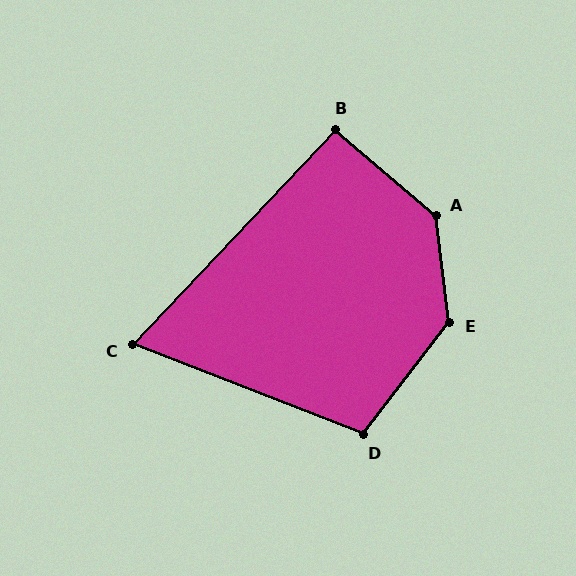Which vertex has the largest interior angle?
A, at approximately 137 degrees.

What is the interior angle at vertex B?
Approximately 93 degrees (approximately right).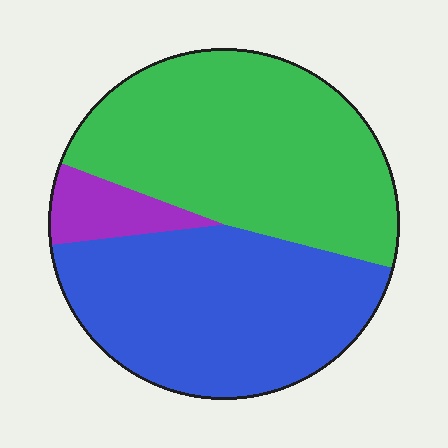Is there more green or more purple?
Green.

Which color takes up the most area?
Green, at roughly 50%.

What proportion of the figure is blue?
Blue takes up between a third and a half of the figure.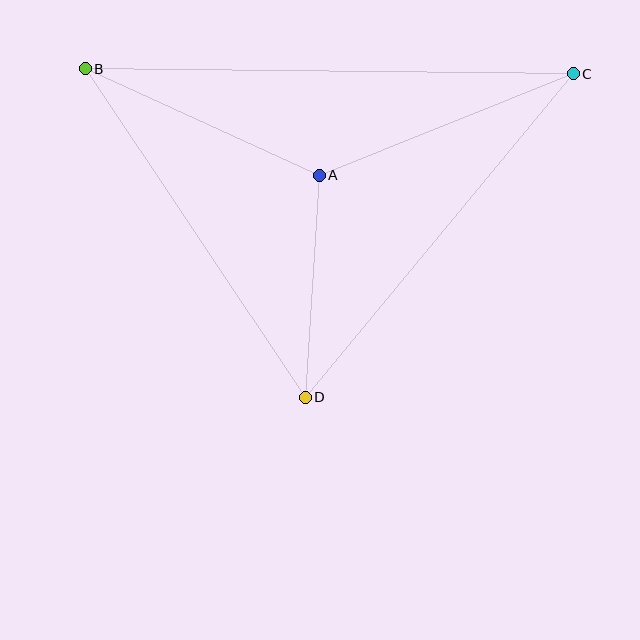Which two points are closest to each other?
Points A and D are closest to each other.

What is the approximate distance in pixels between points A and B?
The distance between A and B is approximately 257 pixels.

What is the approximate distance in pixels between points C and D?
The distance between C and D is approximately 420 pixels.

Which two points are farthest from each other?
Points B and C are farthest from each other.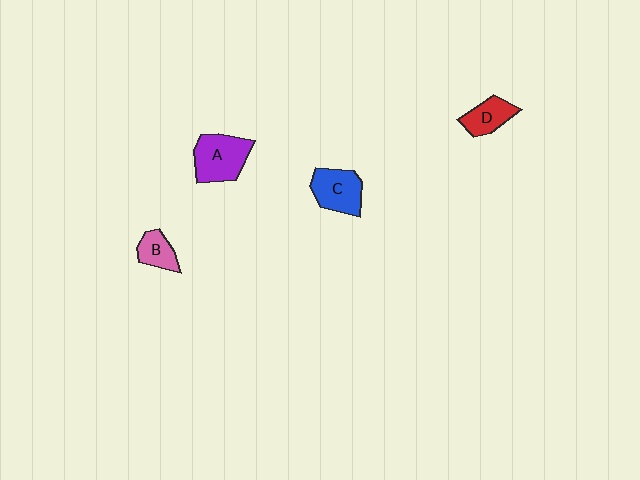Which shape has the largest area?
Shape A (purple).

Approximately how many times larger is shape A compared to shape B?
Approximately 1.9 times.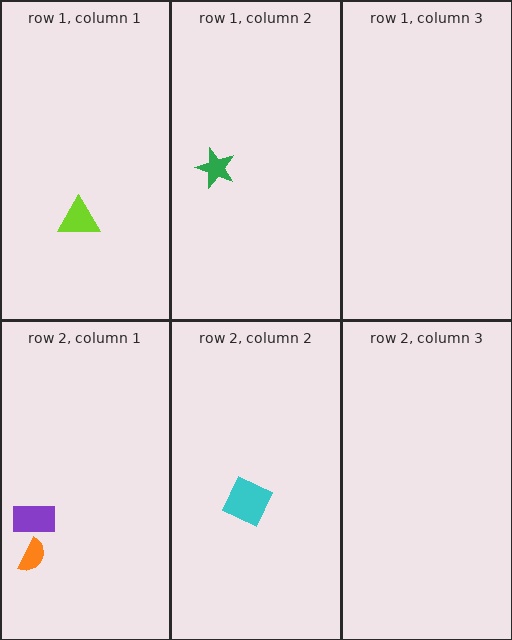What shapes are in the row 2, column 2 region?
The cyan square.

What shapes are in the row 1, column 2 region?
The green star.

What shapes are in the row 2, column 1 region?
The orange semicircle, the purple rectangle.